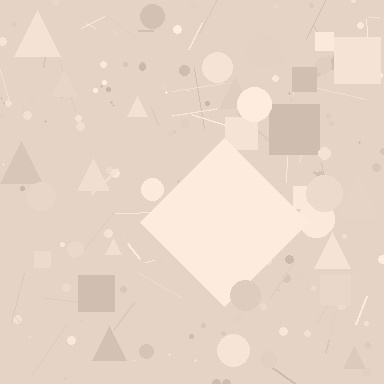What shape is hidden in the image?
A diamond is hidden in the image.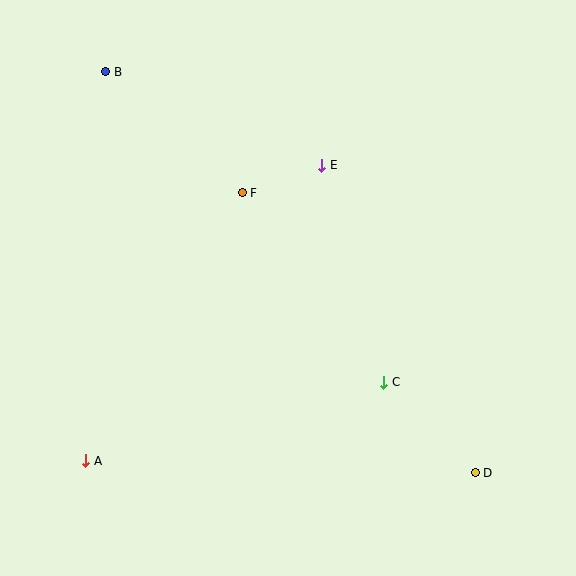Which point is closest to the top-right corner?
Point E is closest to the top-right corner.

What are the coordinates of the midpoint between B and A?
The midpoint between B and A is at (96, 266).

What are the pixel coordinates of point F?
Point F is at (242, 193).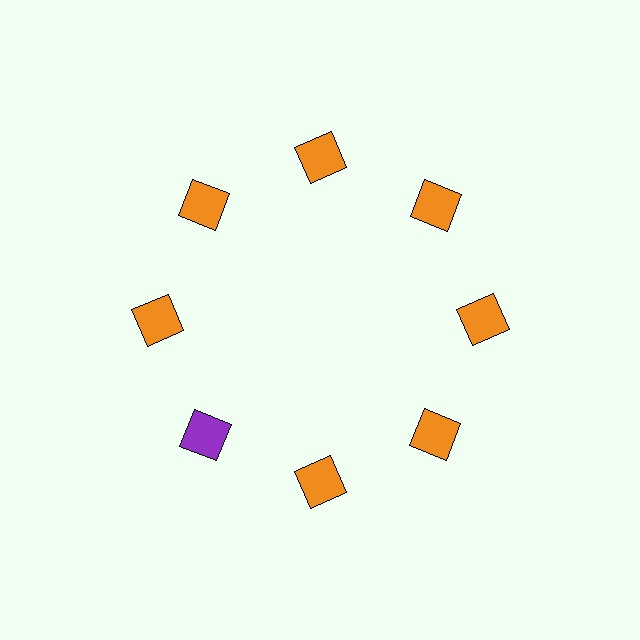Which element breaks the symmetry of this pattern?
The purple square at roughly the 8 o'clock position breaks the symmetry. All other shapes are orange squares.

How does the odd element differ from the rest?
It has a different color: purple instead of orange.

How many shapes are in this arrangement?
There are 8 shapes arranged in a ring pattern.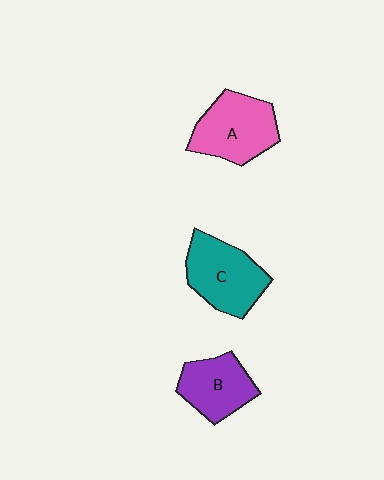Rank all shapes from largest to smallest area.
From largest to smallest: A (pink), C (teal), B (purple).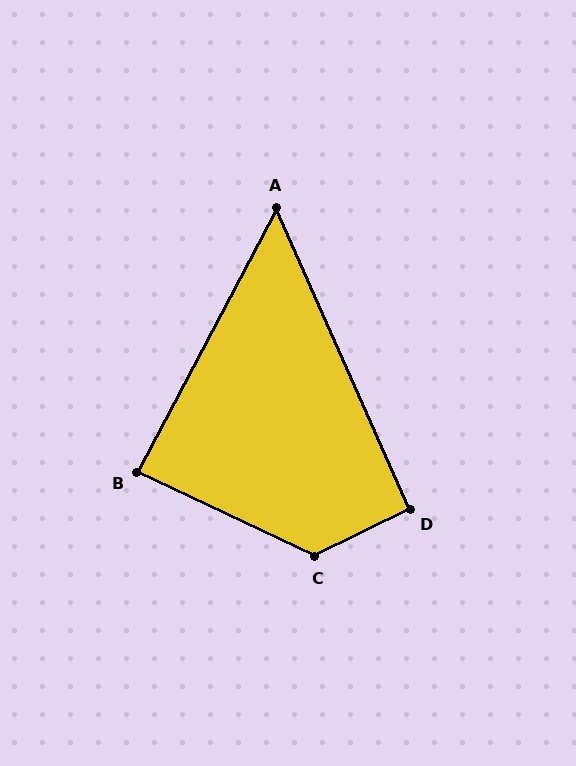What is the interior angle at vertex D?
Approximately 92 degrees (approximately right).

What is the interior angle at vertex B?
Approximately 88 degrees (approximately right).